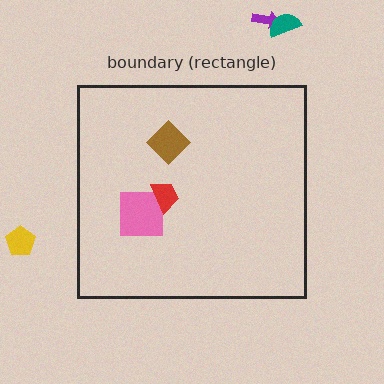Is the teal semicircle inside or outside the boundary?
Outside.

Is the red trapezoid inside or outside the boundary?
Inside.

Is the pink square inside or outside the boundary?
Inside.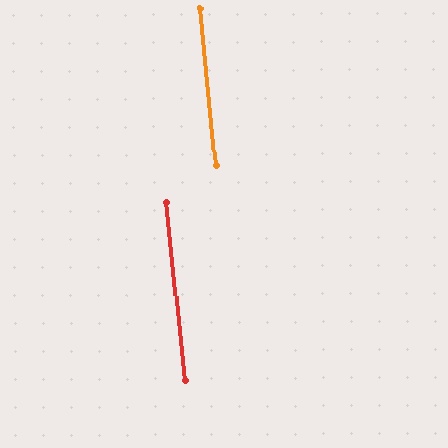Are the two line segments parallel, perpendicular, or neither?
Parallel — their directions differ by only 0.0°.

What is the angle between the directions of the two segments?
Approximately 0 degrees.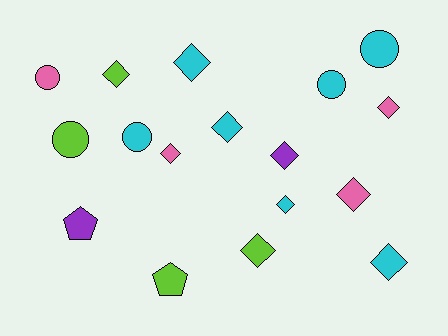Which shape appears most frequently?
Diamond, with 10 objects.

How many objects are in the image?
There are 17 objects.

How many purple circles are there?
There are no purple circles.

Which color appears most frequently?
Cyan, with 7 objects.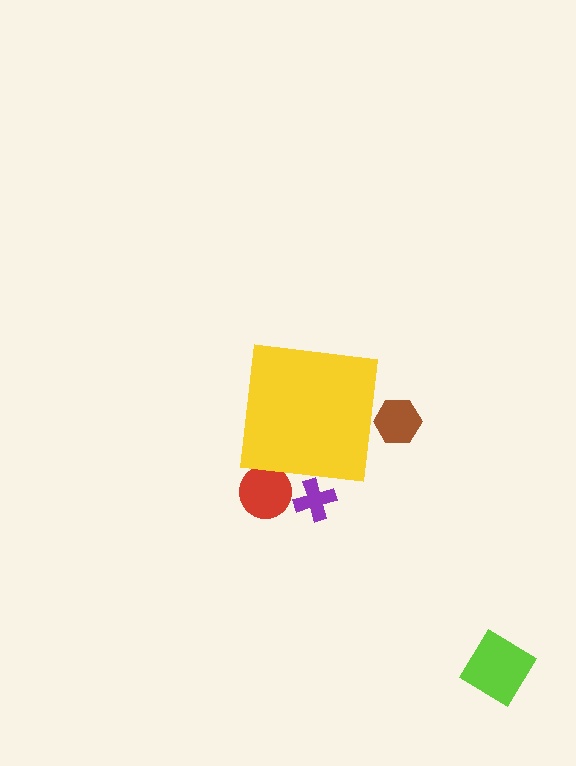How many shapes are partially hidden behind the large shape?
3 shapes are partially hidden.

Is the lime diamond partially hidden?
No, the lime diamond is fully visible.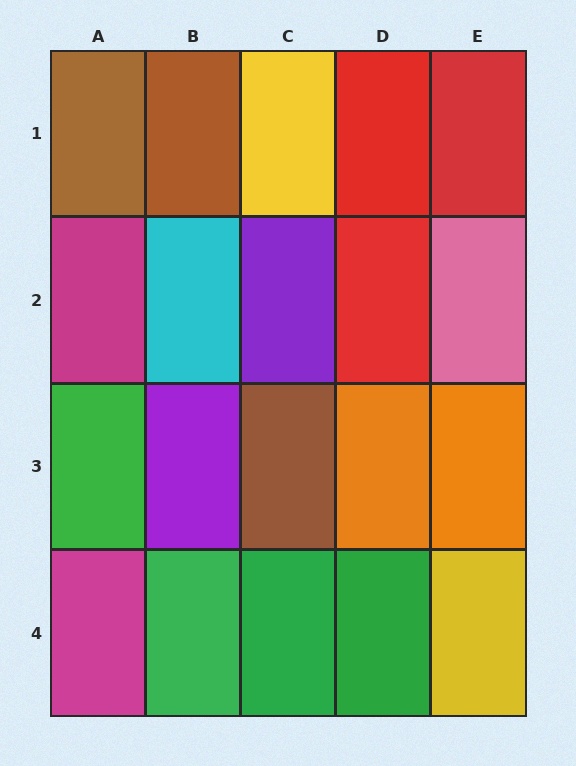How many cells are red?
3 cells are red.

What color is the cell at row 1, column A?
Brown.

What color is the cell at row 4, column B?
Green.